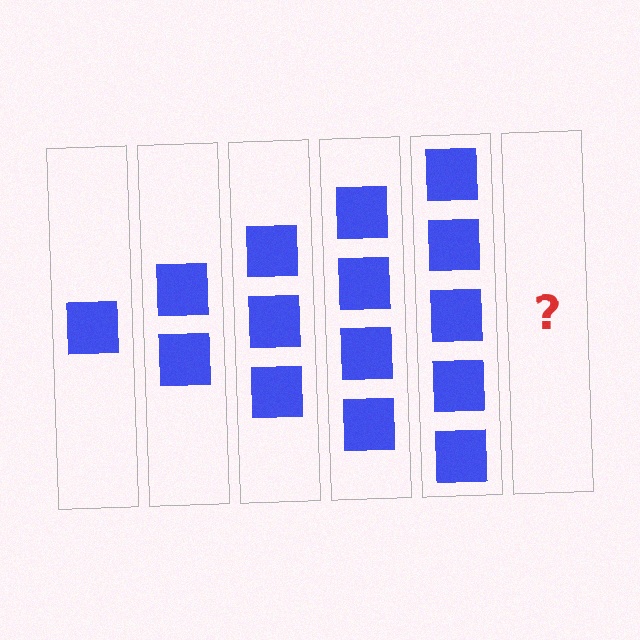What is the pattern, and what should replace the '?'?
The pattern is that each step adds one more square. The '?' should be 6 squares.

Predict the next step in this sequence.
The next step is 6 squares.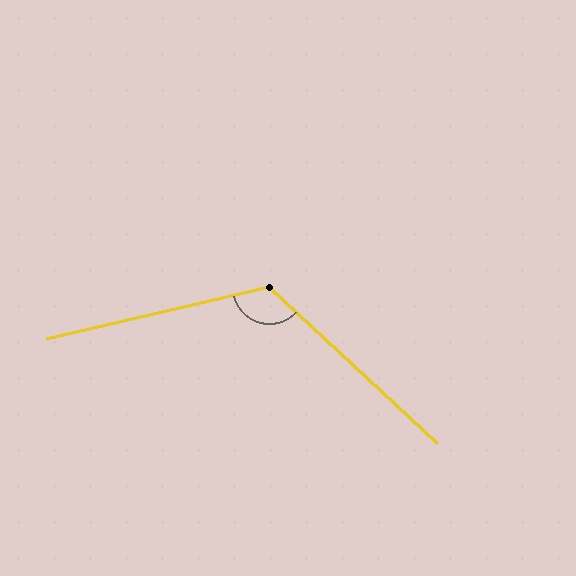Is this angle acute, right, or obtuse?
It is obtuse.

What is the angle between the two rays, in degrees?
Approximately 124 degrees.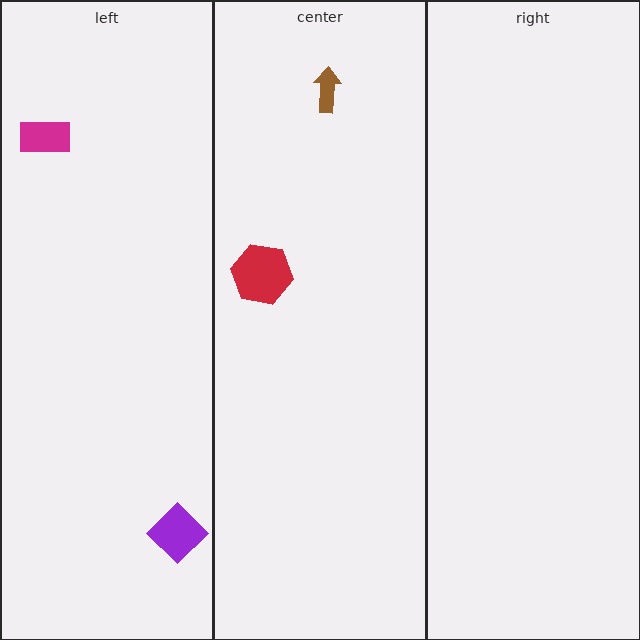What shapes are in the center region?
The red hexagon, the brown arrow.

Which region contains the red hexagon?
The center region.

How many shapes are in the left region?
2.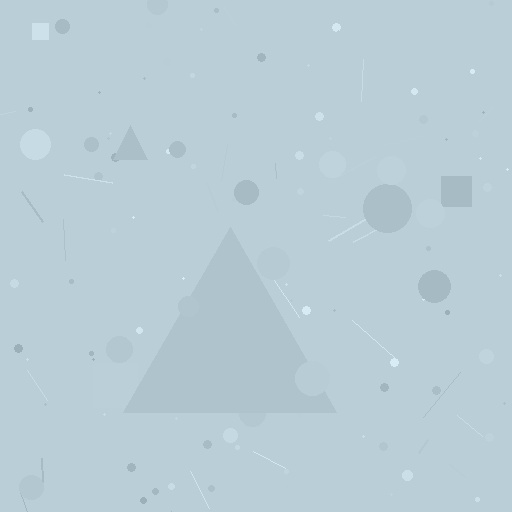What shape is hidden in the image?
A triangle is hidden in the image.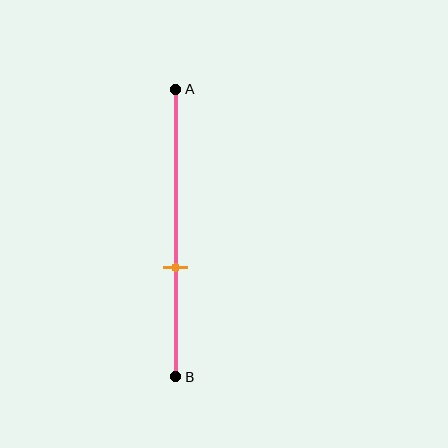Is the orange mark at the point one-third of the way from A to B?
No, the mark is at about 60% from A, not at the 33% one-third point.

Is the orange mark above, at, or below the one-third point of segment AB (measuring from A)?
The orange mark is below the one-third point of segment AB.